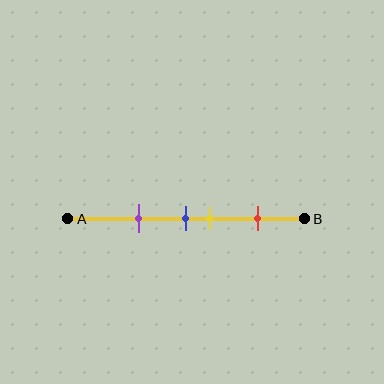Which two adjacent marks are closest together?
The blue and yellow marks are the closest adjacent pair.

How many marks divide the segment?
There are 4 marks dividing the segment.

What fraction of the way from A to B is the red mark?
The red mark is approximately 80% (0.8) of the way from A to B.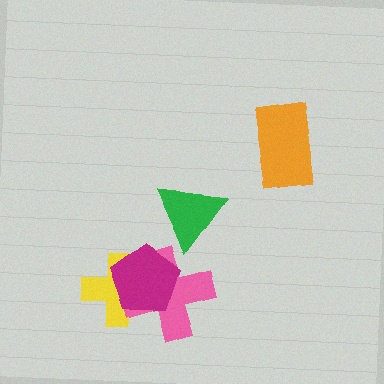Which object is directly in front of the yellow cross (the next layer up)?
The pink cross is directly in front of the yellow cross.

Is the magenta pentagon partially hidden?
No, no other shape covers it.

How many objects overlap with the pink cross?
2 objects overlap with the pink cross.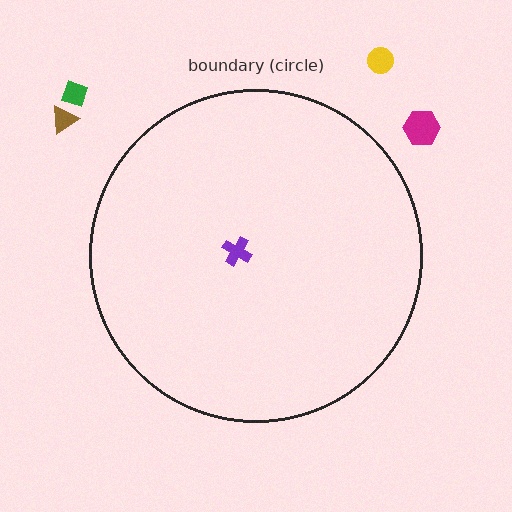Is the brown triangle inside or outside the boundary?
Outside.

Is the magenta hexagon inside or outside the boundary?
Outside.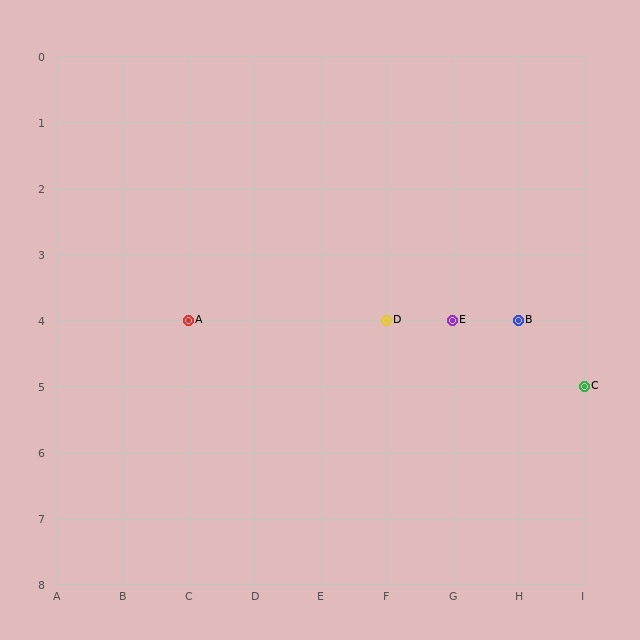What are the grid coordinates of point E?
Point E is at grid coordinates (G, 4).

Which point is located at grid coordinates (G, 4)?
Point E is at (G, 4).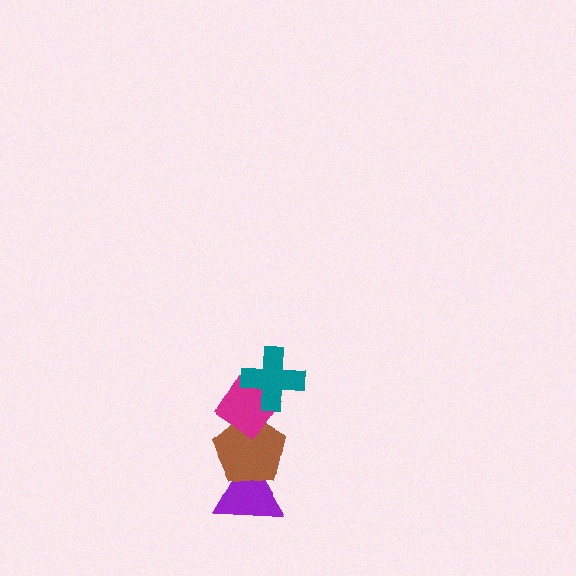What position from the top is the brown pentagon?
The brown pentagon is 3rd from the top.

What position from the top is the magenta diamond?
The magenta diamond is 2nd from the top.